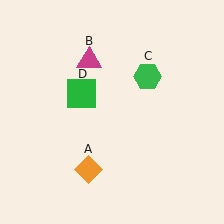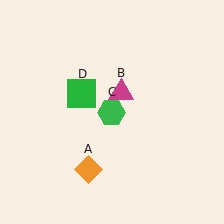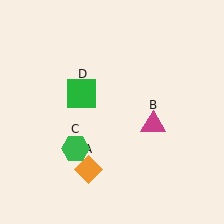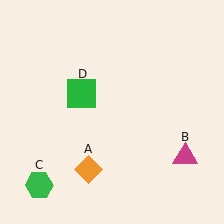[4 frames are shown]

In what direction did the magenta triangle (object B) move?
The magenta triangle (object B) moved down and to the right.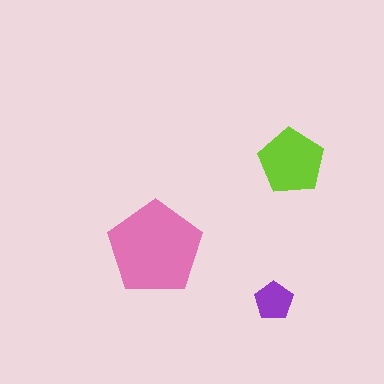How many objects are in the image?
There are 3 objects in the image.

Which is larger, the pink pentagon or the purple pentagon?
The pink one.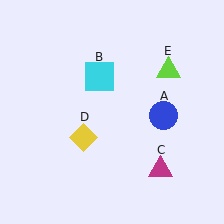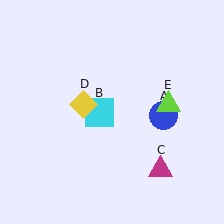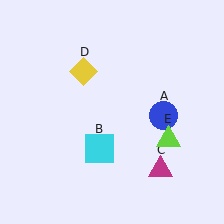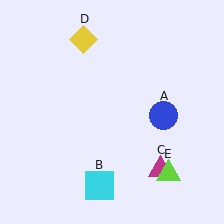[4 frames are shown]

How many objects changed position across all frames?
3 objects changed position: cyan square (object B), yellow diamond (object D), lime triangle (object E).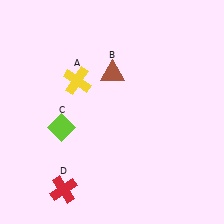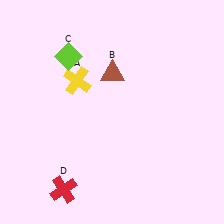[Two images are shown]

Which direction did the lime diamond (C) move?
The lime diamond (C) moved up.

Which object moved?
The lime diamond (C) moved up.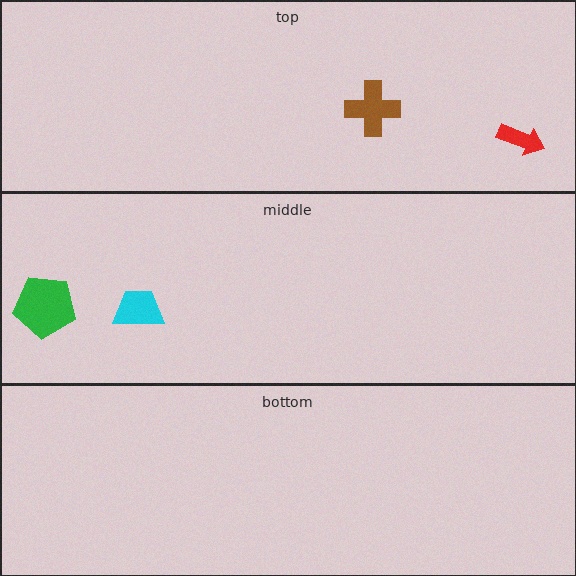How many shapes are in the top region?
2.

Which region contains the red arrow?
The top region.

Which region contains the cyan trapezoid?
The middle region.